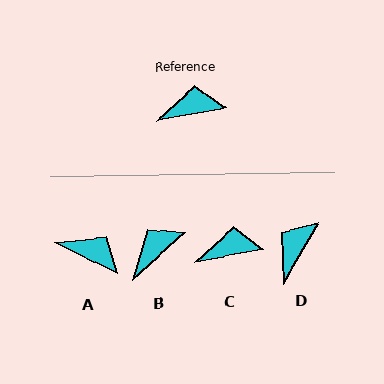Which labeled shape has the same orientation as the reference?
C.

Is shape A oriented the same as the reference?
No, it is off by about 37 degrees.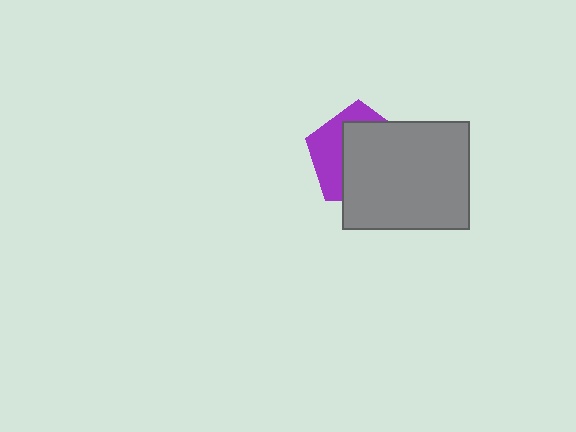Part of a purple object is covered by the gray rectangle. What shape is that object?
It is a pentagon.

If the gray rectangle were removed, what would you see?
You would see the complete purple pentagon.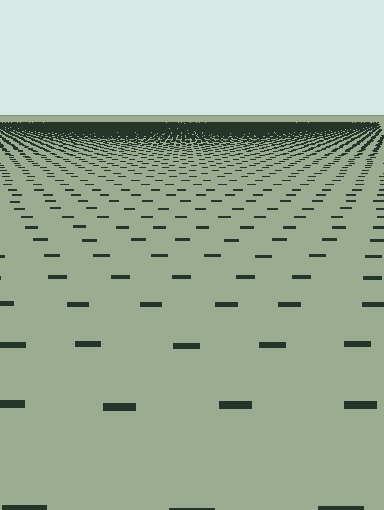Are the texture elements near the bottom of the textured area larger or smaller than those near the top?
Larger. Near the bottom, elements are closer to the viewer and appear at a bigger on-screen size.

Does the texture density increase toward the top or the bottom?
Density increases toward the top.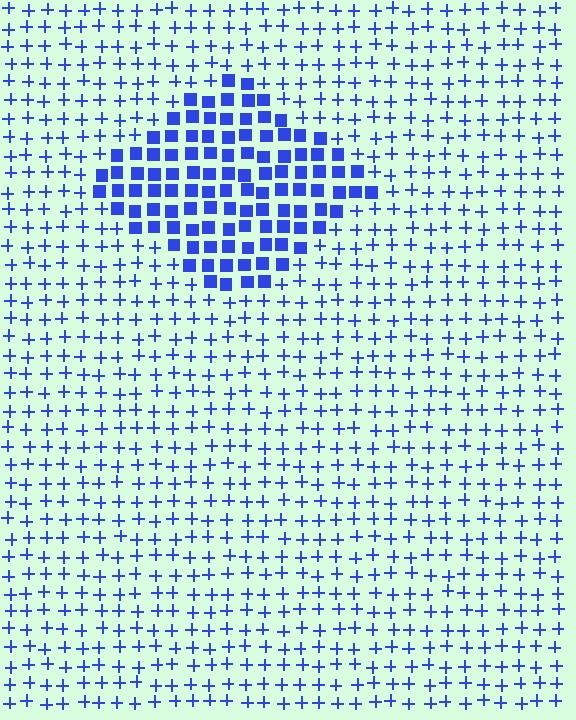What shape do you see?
I see a diamond.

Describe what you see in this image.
The image is filled with small blue elements arranged in a uniform grid. A diamond-shaped region contains squares, while the surrounding area contains plus signs. The boundary is defined purely by the change in element shape.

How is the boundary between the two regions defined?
The boundary is defined by a change in element shape: squares inside vs. plus signs outside. All elements share the same color and spacing.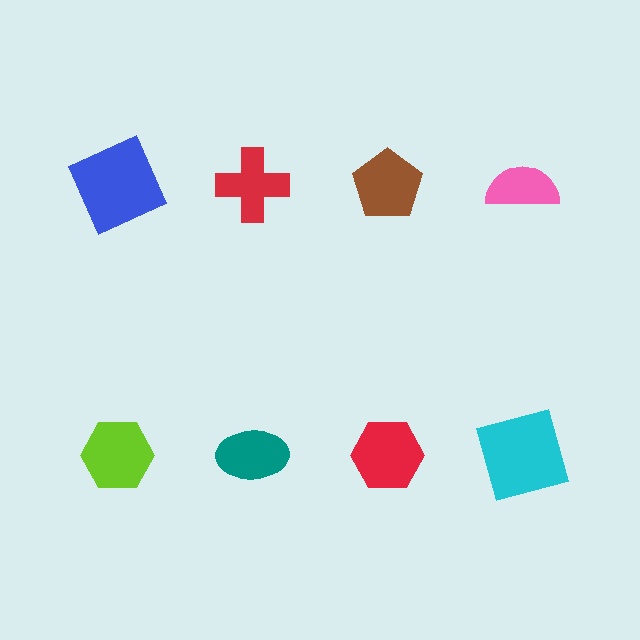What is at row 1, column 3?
A brown pentagon.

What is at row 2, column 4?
A cyan square.